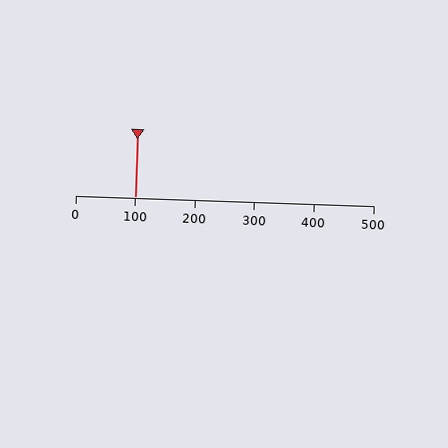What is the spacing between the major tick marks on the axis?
The major ticks are spaced 100 apart.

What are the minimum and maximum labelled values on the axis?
The axis runs from 0 to 500.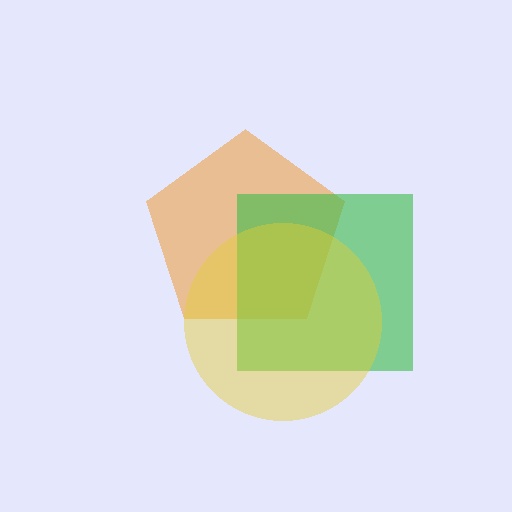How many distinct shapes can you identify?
There are 3 distinct shapes: an orange pentagon, a green square, a yellow circle.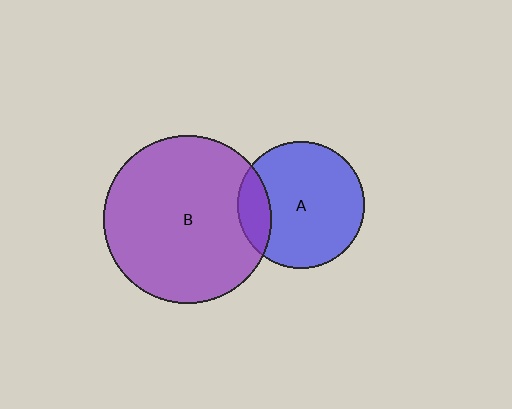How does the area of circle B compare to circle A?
Approximately 1.7 times.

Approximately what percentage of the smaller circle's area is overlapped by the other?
Approximately 15%.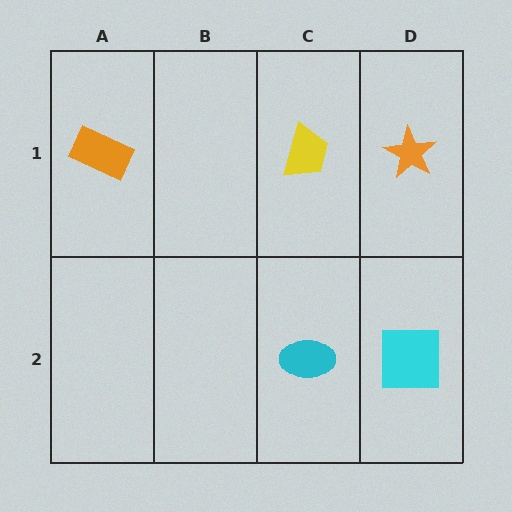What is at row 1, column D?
An orange star.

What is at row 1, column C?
A yellow trapezoid.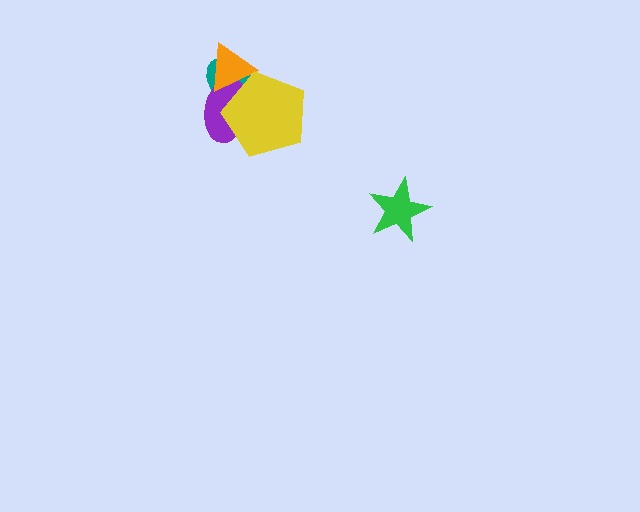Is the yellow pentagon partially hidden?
No, no other shape covers it.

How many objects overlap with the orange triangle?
3 objects overlap with the orange triangle.